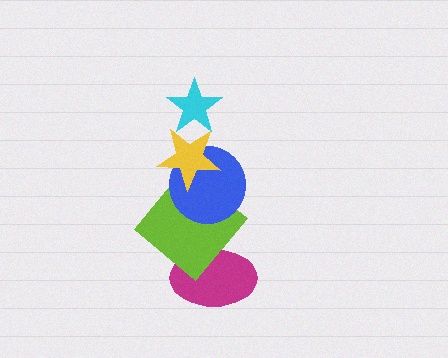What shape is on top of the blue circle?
The yellow star is on top of the blue circle.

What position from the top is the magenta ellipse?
The magenta ellipse is 5th from the top.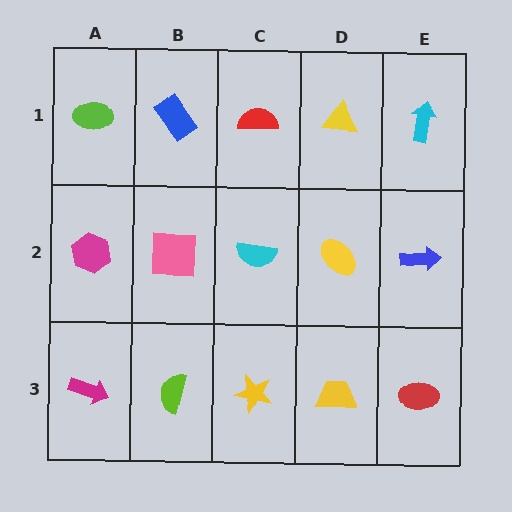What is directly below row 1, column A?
A magenta hexagon.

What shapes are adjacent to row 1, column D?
A yellow ellipse (row 2, column D), a red semicircle (row 1, column C), a cyan arrow (row 1, column E).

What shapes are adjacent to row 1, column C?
A cyan semicircle (row 2, column C), a blue rectangle (row 1, column B), a yellow triangle (row 1, column D).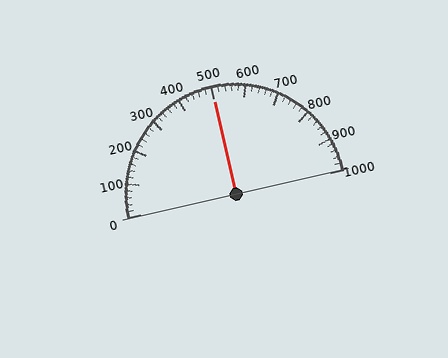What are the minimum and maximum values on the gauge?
The gauge ranges from 0 to 1000.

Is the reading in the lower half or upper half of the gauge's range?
The reading is in the upper half of the range (0 to 1000).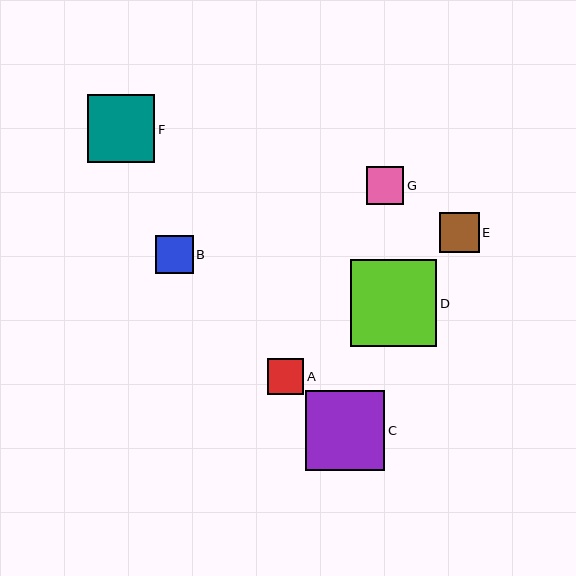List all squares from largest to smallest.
From largest to smallest: D, C, F, E, B, G, A.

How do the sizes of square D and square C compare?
Square D and square C are approximately the same size.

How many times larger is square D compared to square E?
Square D is approximately 2.2 times the size of square E.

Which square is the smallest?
Square A is the smallest with a size of approximately 36 pixels.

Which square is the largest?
Square D is the largest with a size of approximately 86 pixels.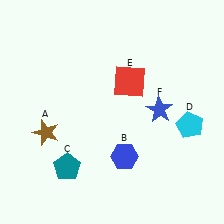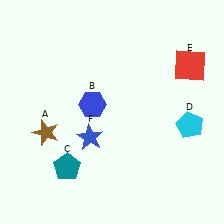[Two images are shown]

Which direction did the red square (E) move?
The red square (E) moved right.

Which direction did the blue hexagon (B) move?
The blue hexagon (B) moved up.